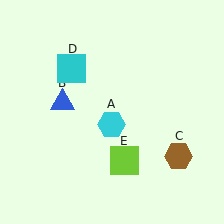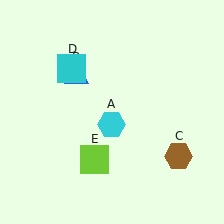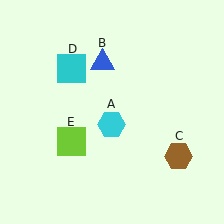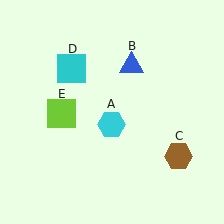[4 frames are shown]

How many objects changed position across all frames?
2 objects changed position: blue triangle (object B), lime square (object E).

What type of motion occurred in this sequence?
The blue triangle (object B), lime square (object E) rotated clockwise around the center of the scene.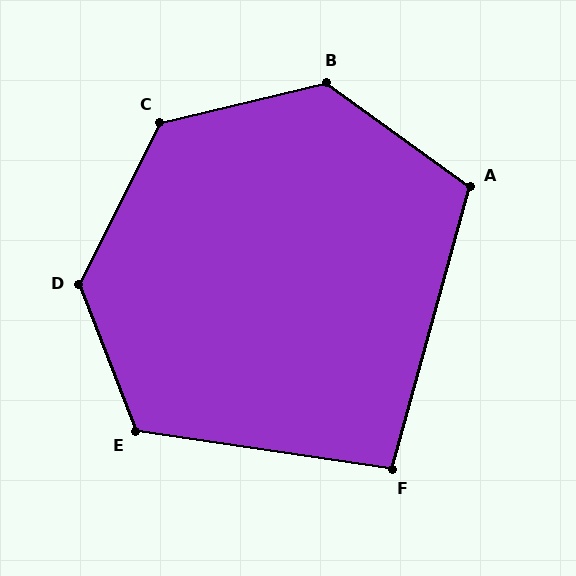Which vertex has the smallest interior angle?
F, at approximately 97 degrees.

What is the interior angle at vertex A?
Approximately 110 degrees (obtuse).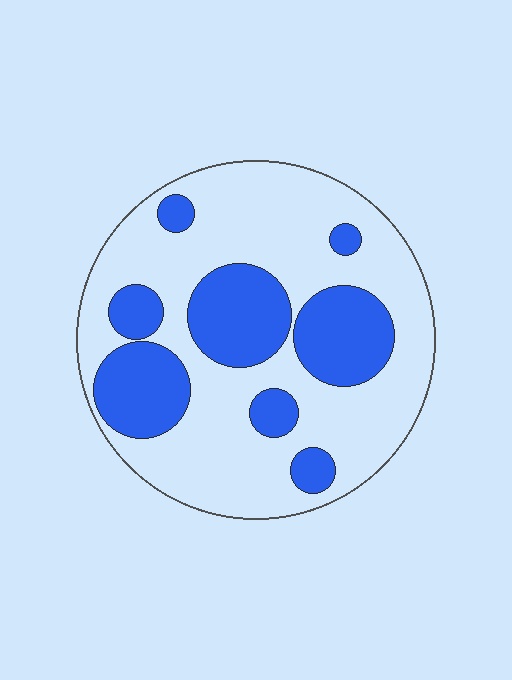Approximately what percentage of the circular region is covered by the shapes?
Approximately 30%.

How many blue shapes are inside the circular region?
8.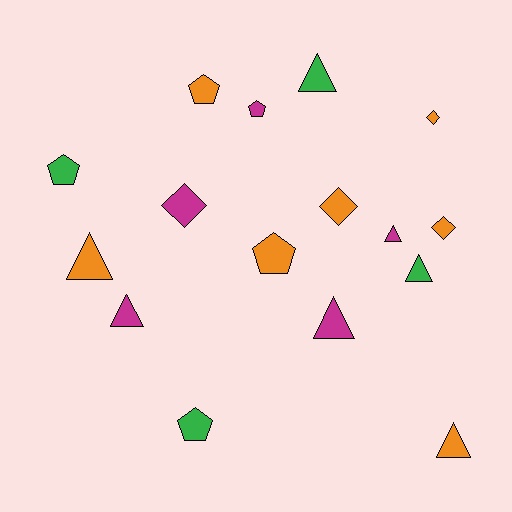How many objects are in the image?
There are 16 objects.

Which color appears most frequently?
Orange, with 7 objects.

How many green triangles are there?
There are 2 green triangles.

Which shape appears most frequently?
Triangle, with 7 objects.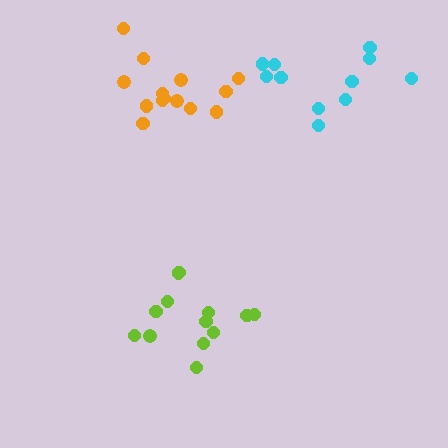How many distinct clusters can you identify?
There are 3 distinct clusters.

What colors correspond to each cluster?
The clusters are colored: lime, cyan, orange.